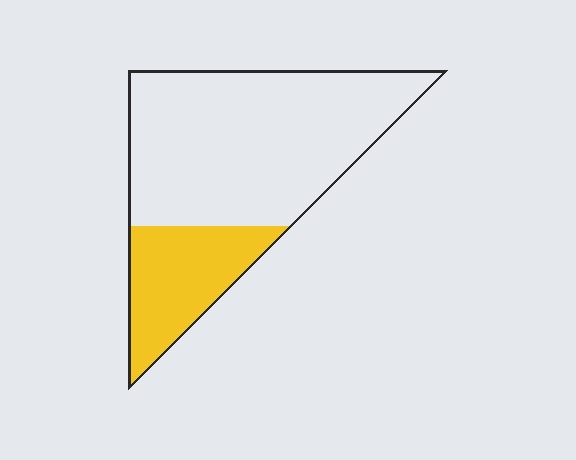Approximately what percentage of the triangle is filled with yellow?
Approximately 25%.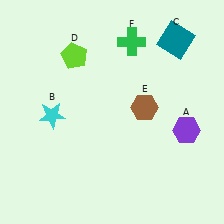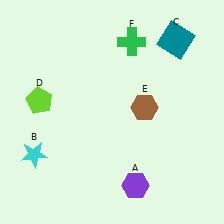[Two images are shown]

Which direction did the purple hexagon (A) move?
The purple hexagon (A) moved down.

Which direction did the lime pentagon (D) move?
The lime pentagon (D) moved down.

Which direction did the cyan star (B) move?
The cyan star (B) moved down.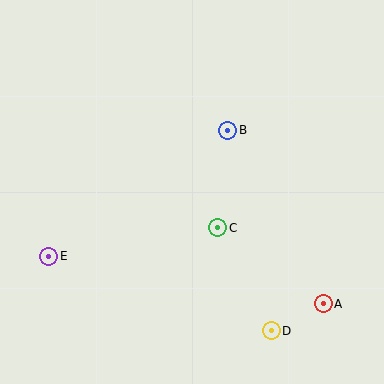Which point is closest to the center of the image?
Point C at (218, 228) is closest to the center.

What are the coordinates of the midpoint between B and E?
The midpoint between B and E is at (138, 193).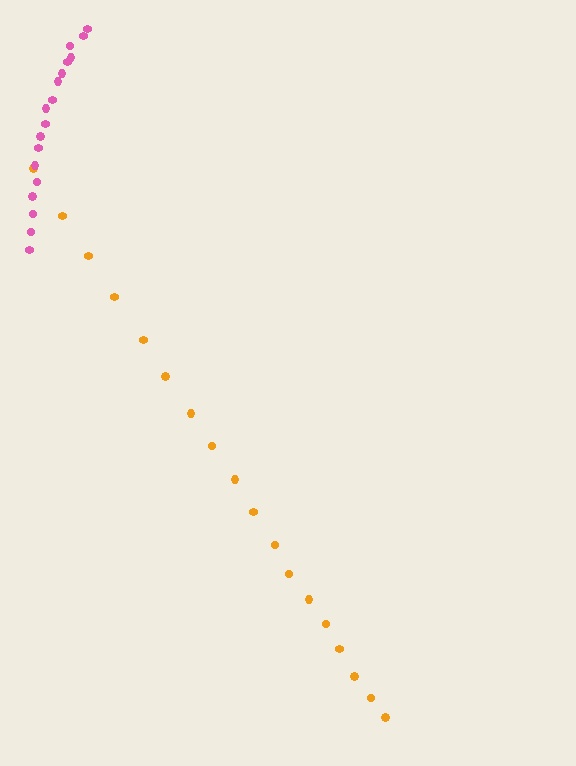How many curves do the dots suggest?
There are 2 distinct paths.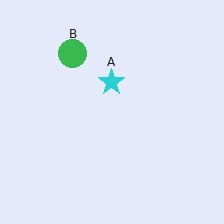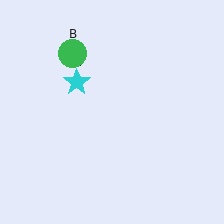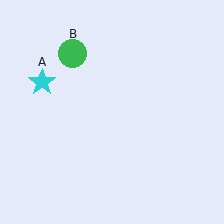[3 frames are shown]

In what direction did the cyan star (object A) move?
The cyan star (object A) moved left.